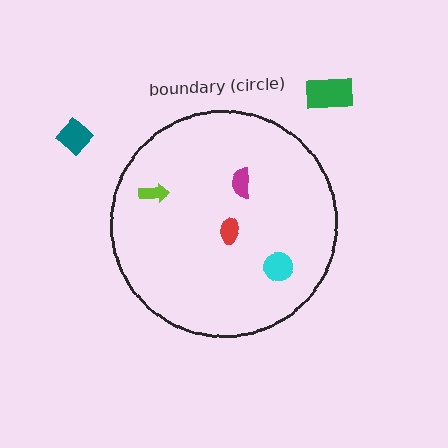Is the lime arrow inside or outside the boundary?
Inside.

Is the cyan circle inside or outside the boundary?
Inside.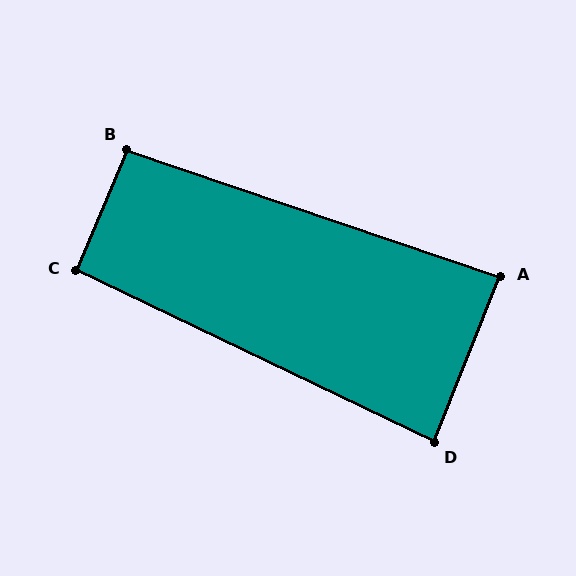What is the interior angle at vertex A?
Approximately 87 degrees (approximately right).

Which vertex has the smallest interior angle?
D, at approximately 86 degrees.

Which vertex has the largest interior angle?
B, at approximately 94 degrees.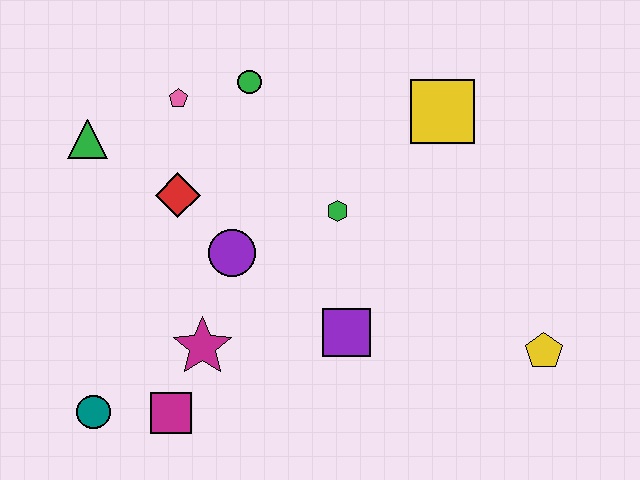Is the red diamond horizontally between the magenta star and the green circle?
No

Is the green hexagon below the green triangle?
Yes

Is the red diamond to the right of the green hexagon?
No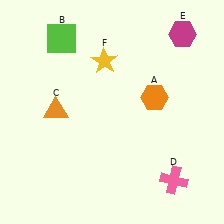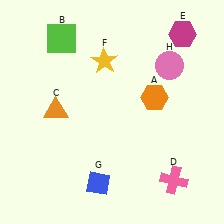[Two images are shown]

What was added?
A blue diamond (G), a pink circle (H) were added in Image 2.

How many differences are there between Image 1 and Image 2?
There are 2 differences between the two images.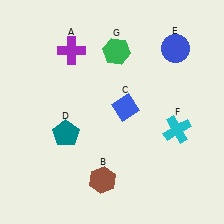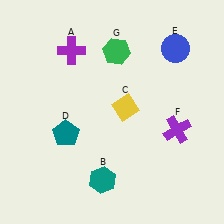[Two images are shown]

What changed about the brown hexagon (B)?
In Image 1, B is brown. In Image 2, it changed to teal.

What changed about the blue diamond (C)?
In Image 1, C is blue. In Image 2, it changed to yellow.